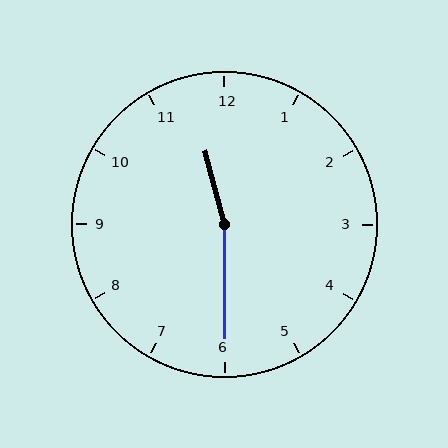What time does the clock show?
11:30.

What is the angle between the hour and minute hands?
Approximately 165 degrees.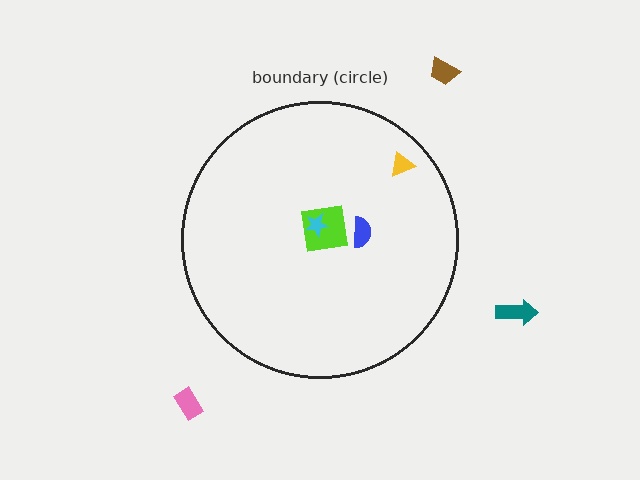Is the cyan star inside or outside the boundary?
Inside.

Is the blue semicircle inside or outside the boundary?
Inside.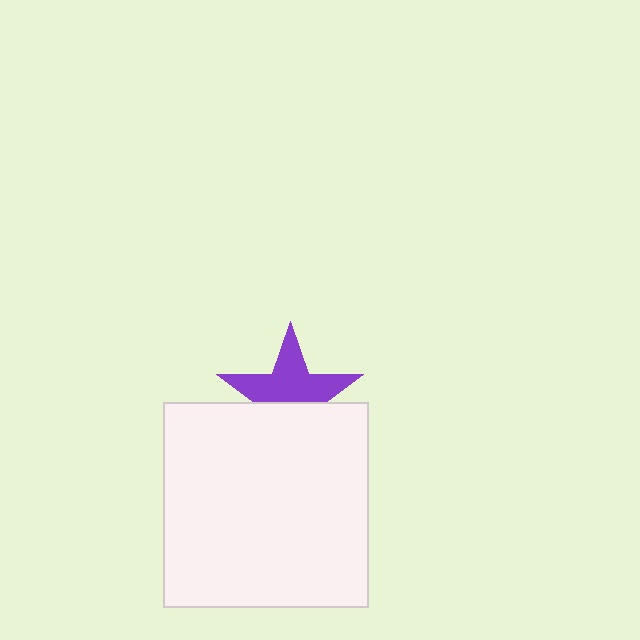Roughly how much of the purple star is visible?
About half of it is visible (roughly 57%).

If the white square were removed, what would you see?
You would see the complete purple star.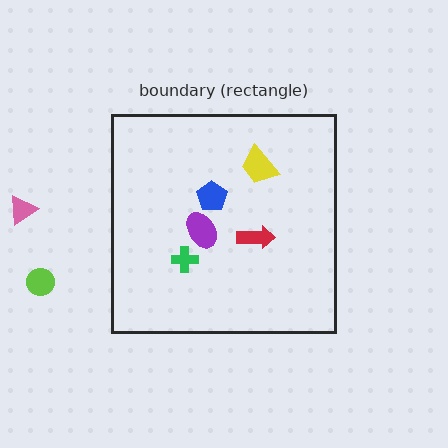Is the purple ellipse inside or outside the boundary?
Inside.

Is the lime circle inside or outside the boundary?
Outside.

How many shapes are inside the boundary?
5 inside, 2 outside.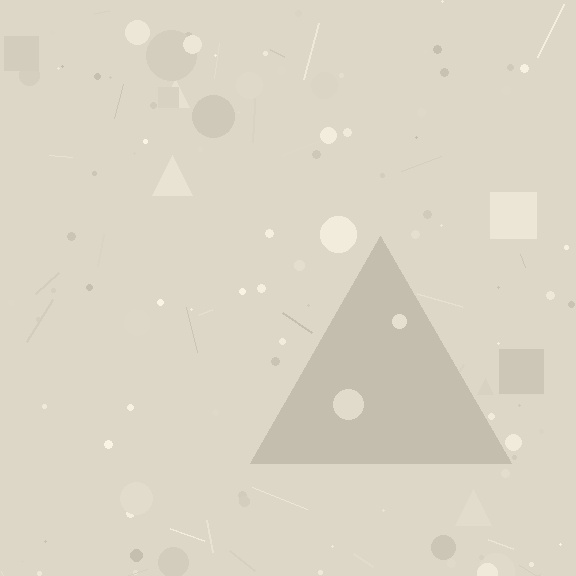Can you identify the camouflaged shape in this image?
The camouflaged shape is a triangle.